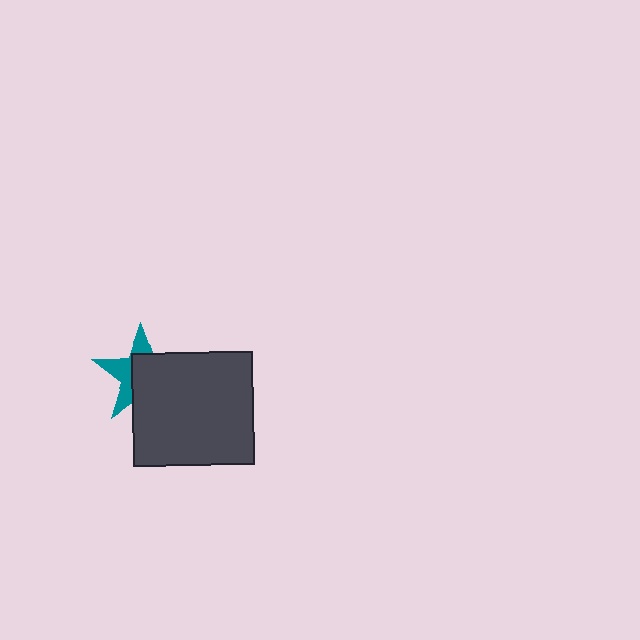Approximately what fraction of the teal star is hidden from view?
Roughly 60% of the teal star is hidden behind the dark gray rectangle.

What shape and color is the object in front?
The object in front is a dark gray rectangle.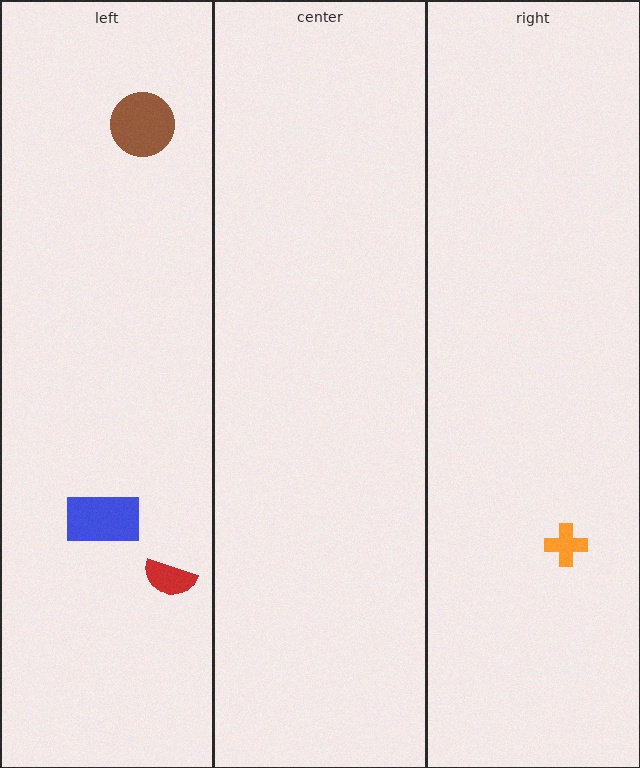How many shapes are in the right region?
1.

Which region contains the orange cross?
The right region.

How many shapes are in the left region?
3.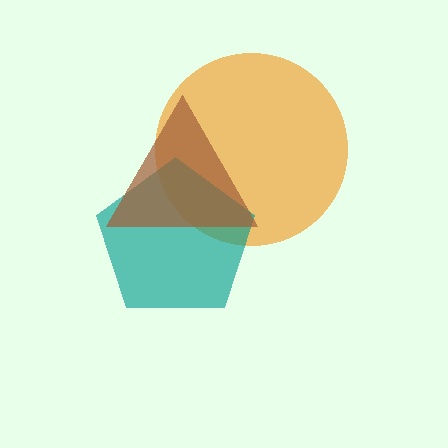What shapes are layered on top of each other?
The layered shapes are: an orange circle, a teal pentagon, a brown triangle.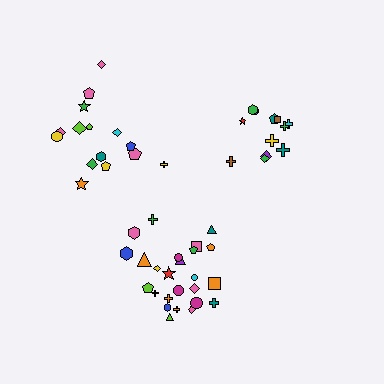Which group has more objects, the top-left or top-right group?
The top-left group.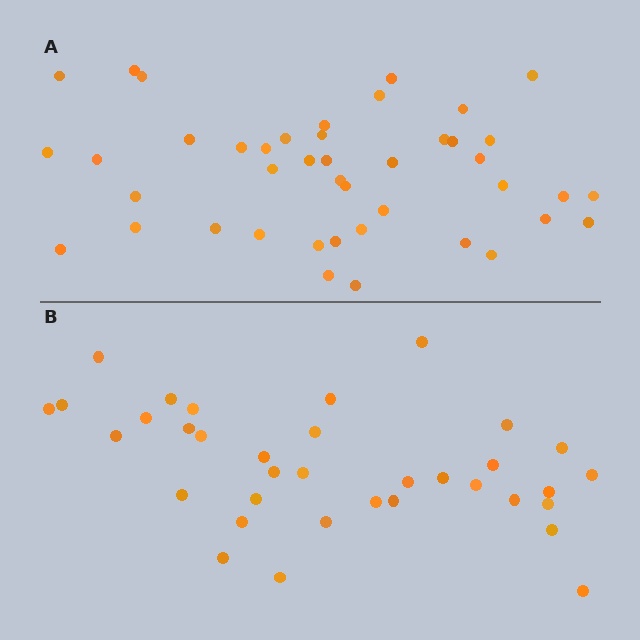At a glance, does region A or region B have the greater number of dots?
Region A (the top region) has more dots.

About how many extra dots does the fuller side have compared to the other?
Region A has roughly 8 or so more dots than region B.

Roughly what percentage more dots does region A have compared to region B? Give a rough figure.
About 25% more.